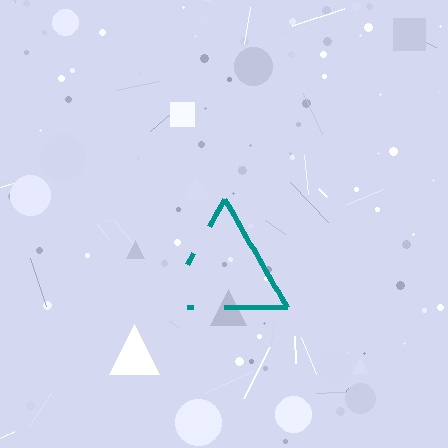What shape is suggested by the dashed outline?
The dashed outline suggests a triangle.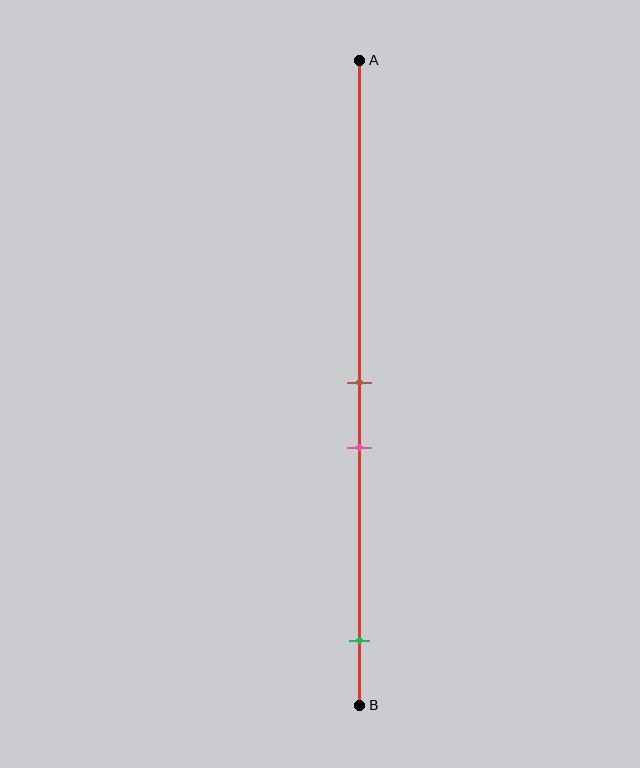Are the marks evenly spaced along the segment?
No, the marks are not evenly spaced.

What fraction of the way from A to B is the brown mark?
The brown mark is approximately 50% (0.5) of the way from A to B.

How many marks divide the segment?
There are 3 marks dividing the segment.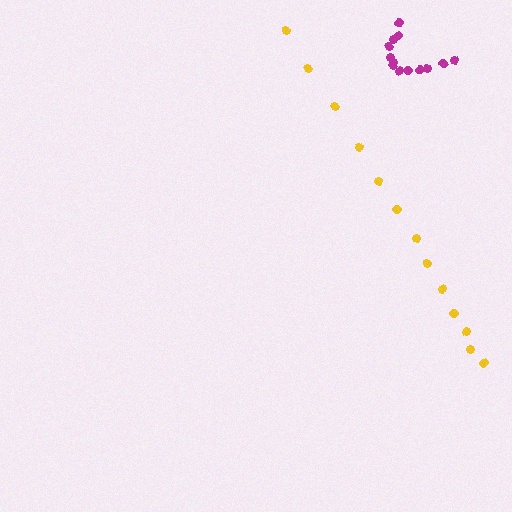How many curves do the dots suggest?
There are 2 distinct paths.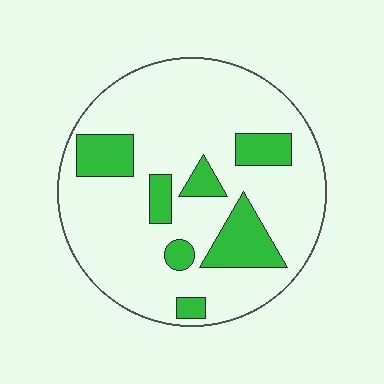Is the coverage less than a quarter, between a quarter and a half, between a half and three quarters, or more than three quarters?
Less than a quarter.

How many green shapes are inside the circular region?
7.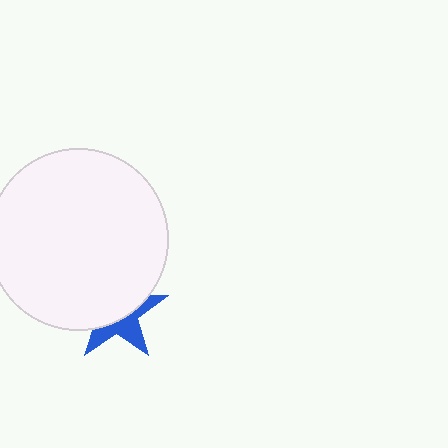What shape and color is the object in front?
The object in front is a white circle.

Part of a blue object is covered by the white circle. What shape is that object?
It is a star.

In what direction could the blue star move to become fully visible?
The blue star could move down. That would shift it out from behind the white circle entirely.